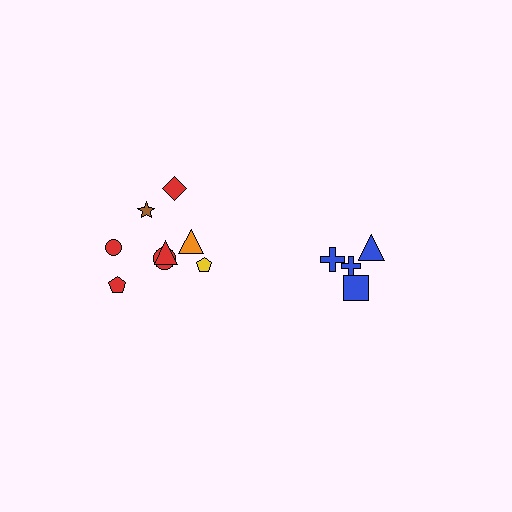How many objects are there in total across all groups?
There are 12 objects.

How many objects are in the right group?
There are 4 objects.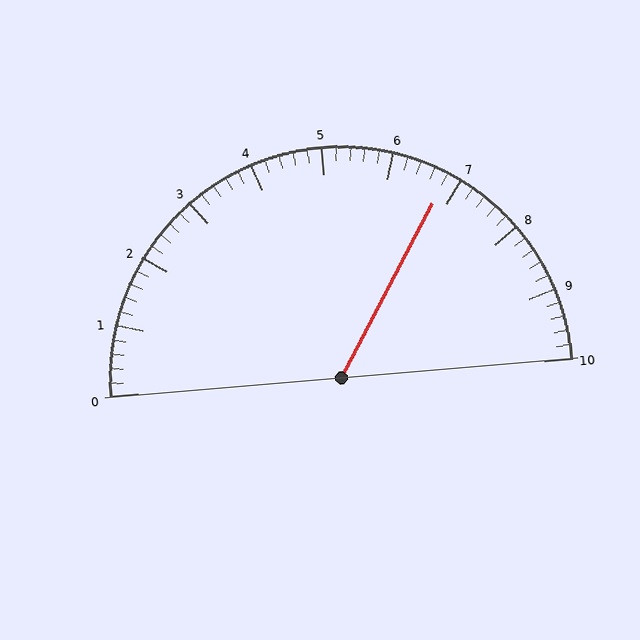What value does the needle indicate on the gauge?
The needle indicates approximately 6.8.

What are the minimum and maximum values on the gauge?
The gauge ranges from 0 to 10.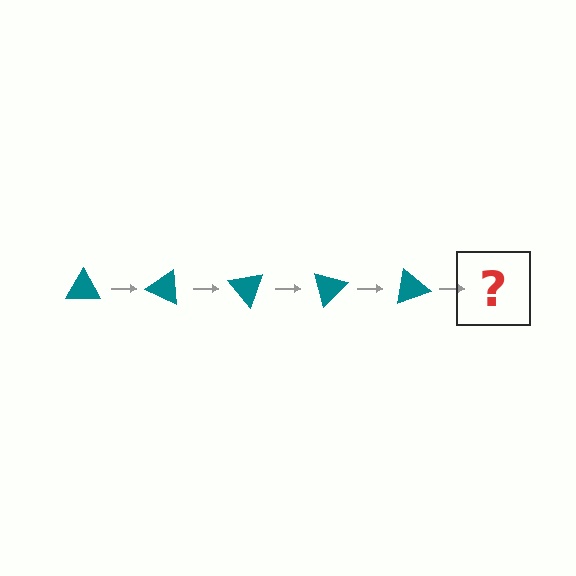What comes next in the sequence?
The next element should be a teal triangle rotated 125 degrees.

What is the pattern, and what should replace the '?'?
The pattern is that the triangle rotates 25 degrees each step. The '?' should be a teal triangle rotated 125 degrees.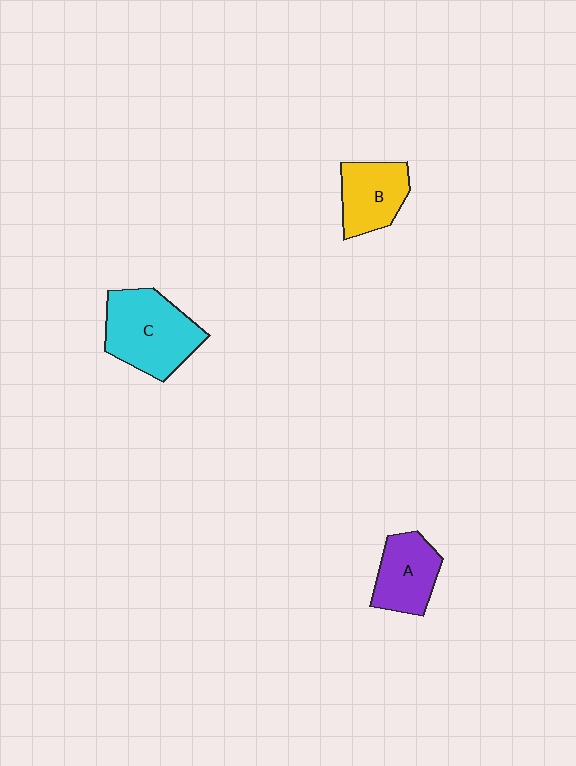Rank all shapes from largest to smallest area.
From largest to smallest: C (cyan), A (purple), B (yellow).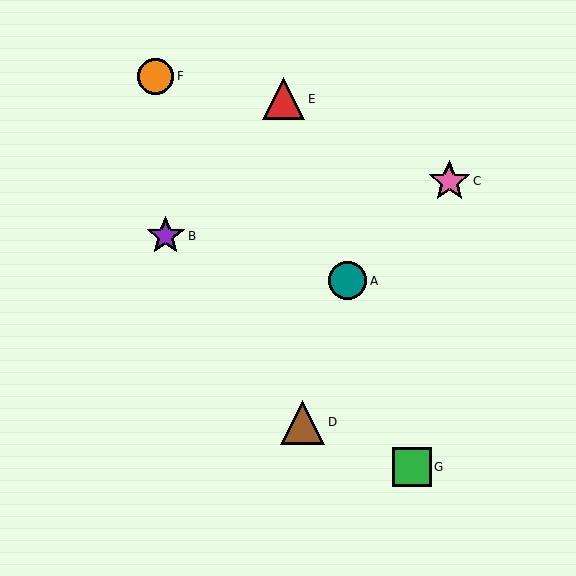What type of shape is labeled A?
Shape A is a teal circle.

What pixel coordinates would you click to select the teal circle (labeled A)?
Click at (348, 281) to select the teal circle A.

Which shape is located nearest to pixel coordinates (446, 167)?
The pink star (labeled C) at (449, 181) is nearest to that location.